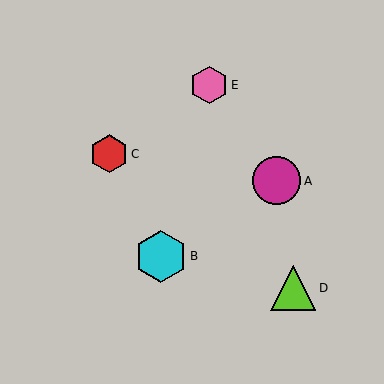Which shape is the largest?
The cyan hexagon (labeled B) is the largest.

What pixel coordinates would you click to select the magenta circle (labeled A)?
Click at (277, 181) to select the magenta circle A.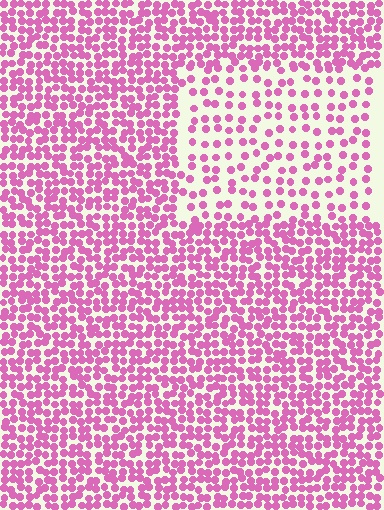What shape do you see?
I see a rectangle.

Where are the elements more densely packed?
The elements are more densely packed outside the rectangle boundary.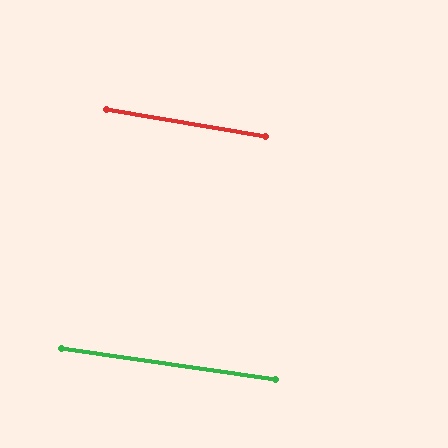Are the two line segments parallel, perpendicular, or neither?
Parallel — their directions differ by only 1.5°.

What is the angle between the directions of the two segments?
Approximately 2 degrees.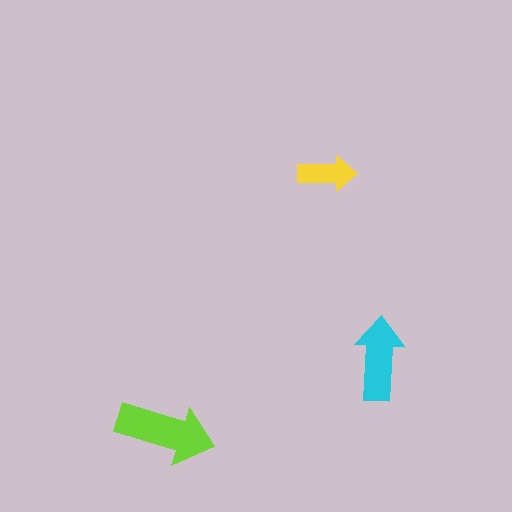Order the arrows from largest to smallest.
the lime one, the cyan one, the yellow one.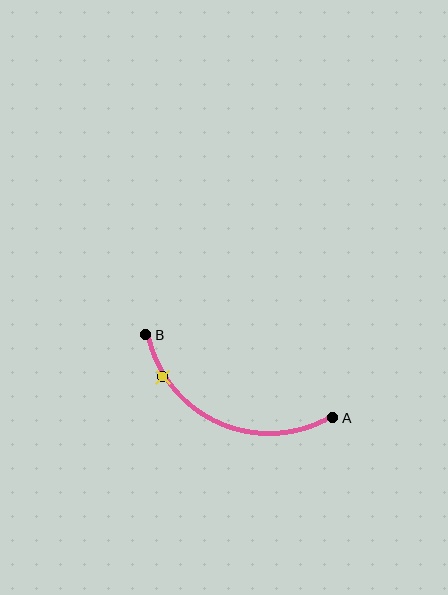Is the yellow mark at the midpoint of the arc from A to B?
No. The yellow mark lies on the arc but is closer to endpoint B. The arc midpoint would be at the point on the curve equidistant along the arc from both A and B.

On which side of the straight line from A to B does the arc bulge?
The arc bulges below the straight line connecting A and B.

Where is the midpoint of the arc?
The arc midpoint is the point on the curve farthest from the straight line joining A and B. It sits below that line.